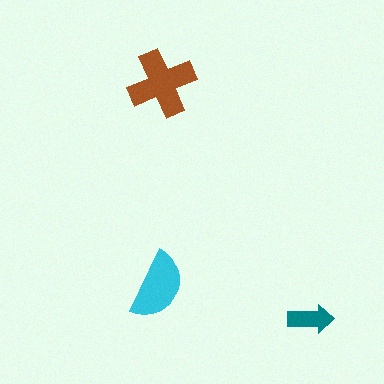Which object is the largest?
The brown cross.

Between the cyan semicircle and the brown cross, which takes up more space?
The brown cross.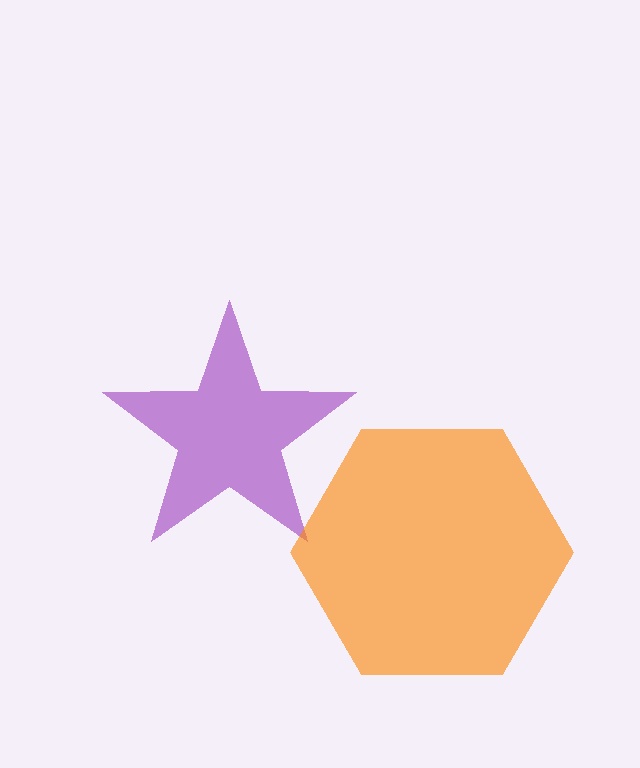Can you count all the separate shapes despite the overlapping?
Yes, there are 2 separate shapes.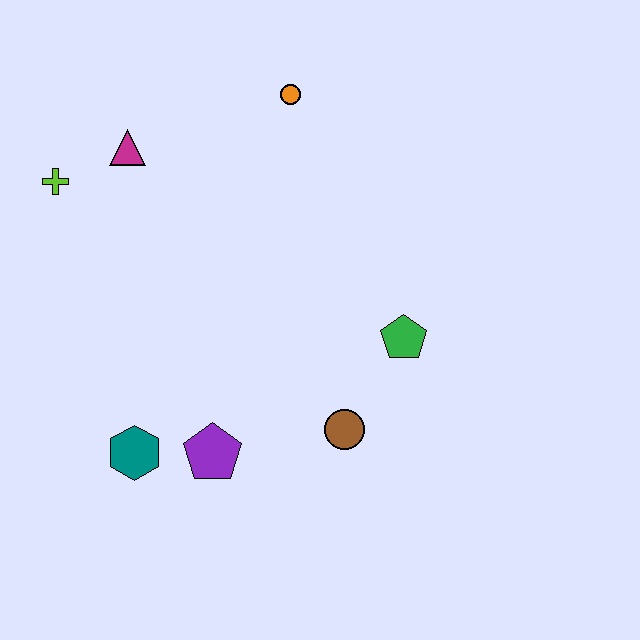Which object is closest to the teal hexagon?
The purple pentagon is closest to the teal hexagon.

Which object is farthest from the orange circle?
The teal hexagon is farthest from the orange circle.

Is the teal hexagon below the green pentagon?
Yes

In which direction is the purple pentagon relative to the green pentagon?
The purple pentagon is to the left of the green pentagon.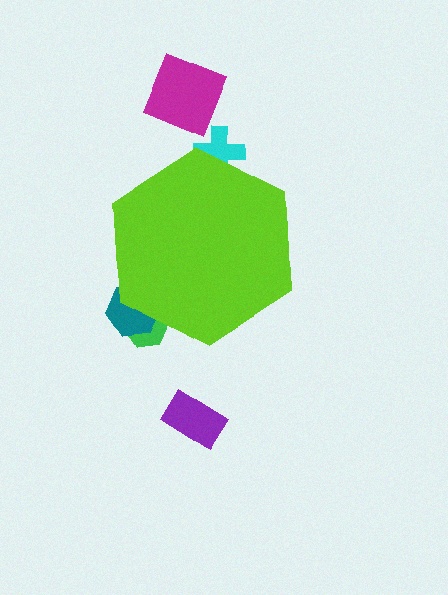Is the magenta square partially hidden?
No, the magenta square is fully visible.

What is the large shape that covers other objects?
A lime hexagon.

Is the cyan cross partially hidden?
Yes, the cyan cross is partially hidden behind the lime hexagon.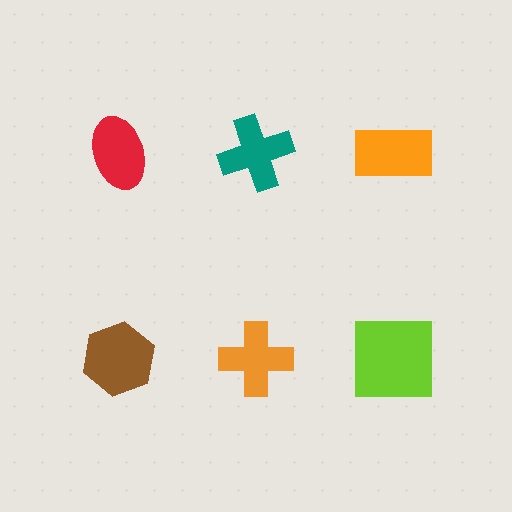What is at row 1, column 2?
A teal cross.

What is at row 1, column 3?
An orange rectangle.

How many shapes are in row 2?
3 shapes.